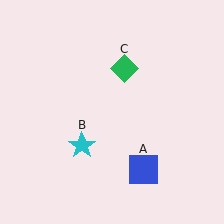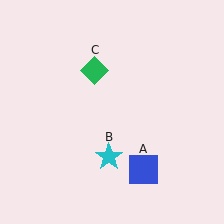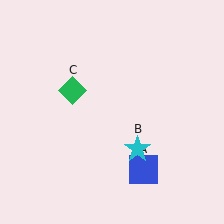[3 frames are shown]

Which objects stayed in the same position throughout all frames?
Blue square (object A) remained stationary.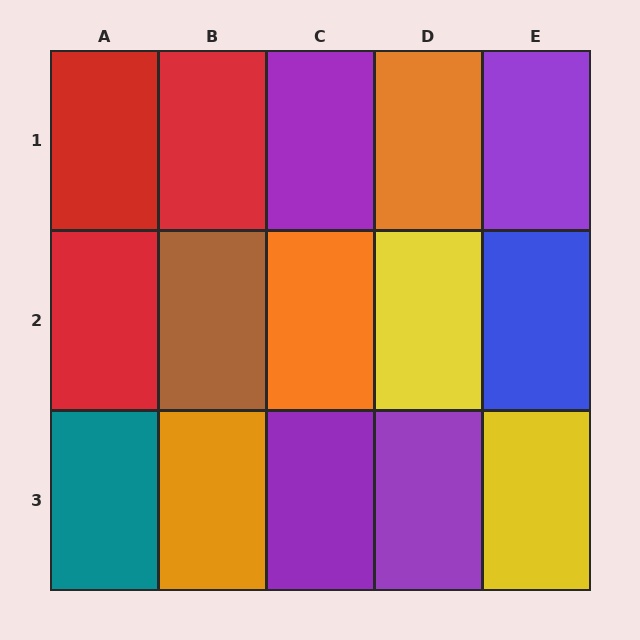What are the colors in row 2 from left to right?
Red, brown, orange, yellow, blue.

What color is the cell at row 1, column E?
Purple.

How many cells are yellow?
2 cells are yellow.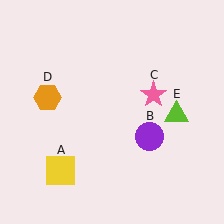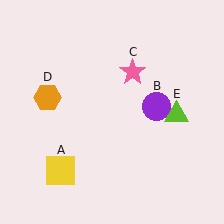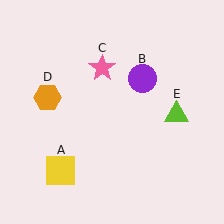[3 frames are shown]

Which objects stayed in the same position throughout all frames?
Yellow square (object A) and orange hexagon (object D) and lime triangle (object E) remained stationary.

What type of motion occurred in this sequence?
The purple circle (object B), pink star (object C) rotated counterclockwise around the center of the scene.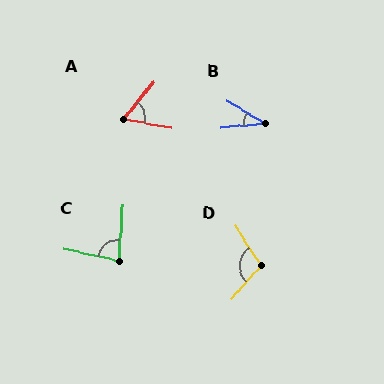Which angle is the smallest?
B, at approximately 35 degrees.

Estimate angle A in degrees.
Approximately 61 degrees.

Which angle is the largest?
D, at approximately 105 degrees.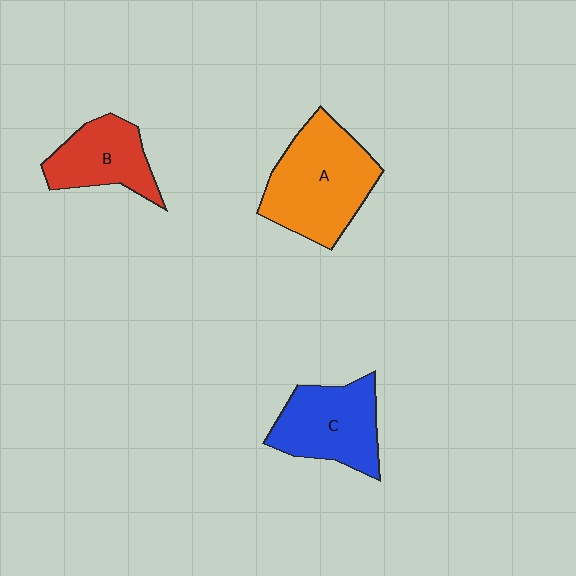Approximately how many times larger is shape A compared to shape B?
Approximately 1.6 times.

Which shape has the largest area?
Shape A (orange).